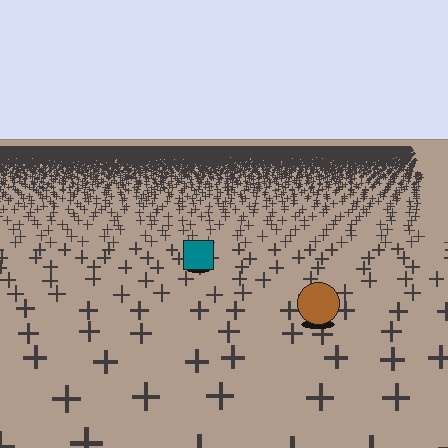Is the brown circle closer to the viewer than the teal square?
Yes. The brown circle is closer — you can tell from the texture gradient: the ground texture is coarser near it.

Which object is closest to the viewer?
The brown circle is closest. The texture marks near it are larger and more spread out.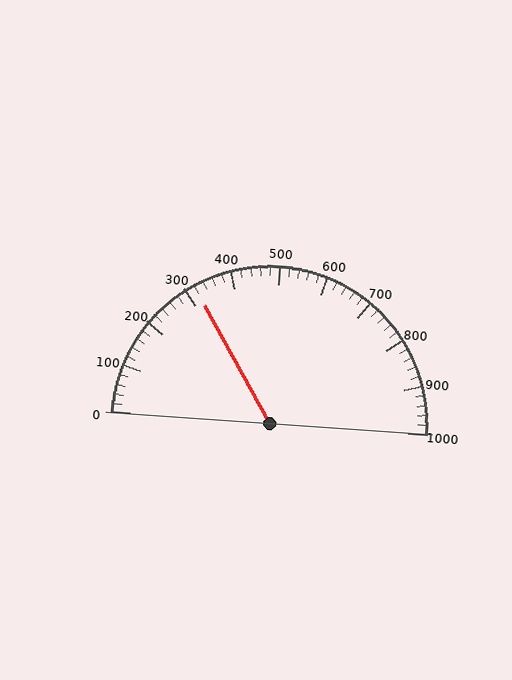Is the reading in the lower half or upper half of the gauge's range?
The reading is in the lower half of the range (0 to 1000).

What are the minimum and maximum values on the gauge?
The gauge ranges from 0 to 1000.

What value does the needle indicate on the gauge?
The needle indicates approximately 320.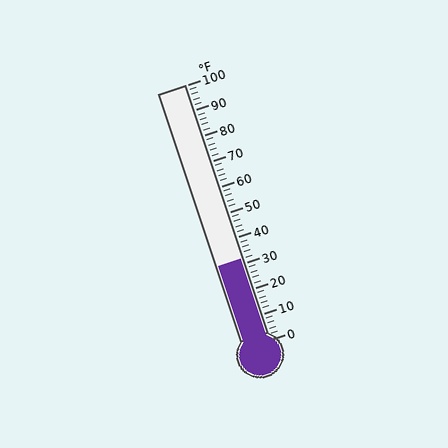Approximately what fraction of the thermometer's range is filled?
The thermometer is filled to approximately 30% of its range.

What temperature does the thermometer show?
The thermometer shows approximately 32°F.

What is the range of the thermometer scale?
The thermometer scale ranges from 0°F to 100°F.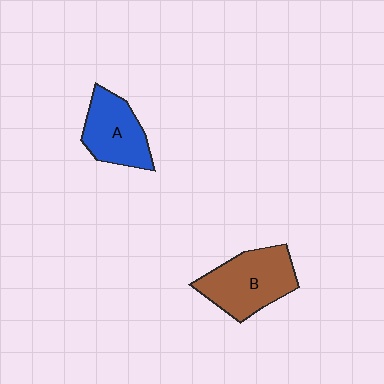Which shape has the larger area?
Shape B (brown).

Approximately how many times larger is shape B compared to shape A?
Approximately 1.2 times.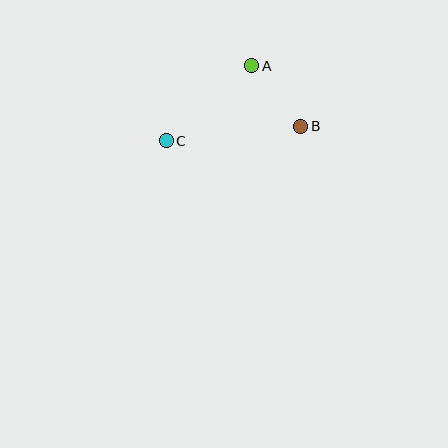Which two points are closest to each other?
Points A and B are closest to each other.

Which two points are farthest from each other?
Points B and C are farthest from each other.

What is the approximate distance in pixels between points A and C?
The distance between A and C is approximately 113 pixels.